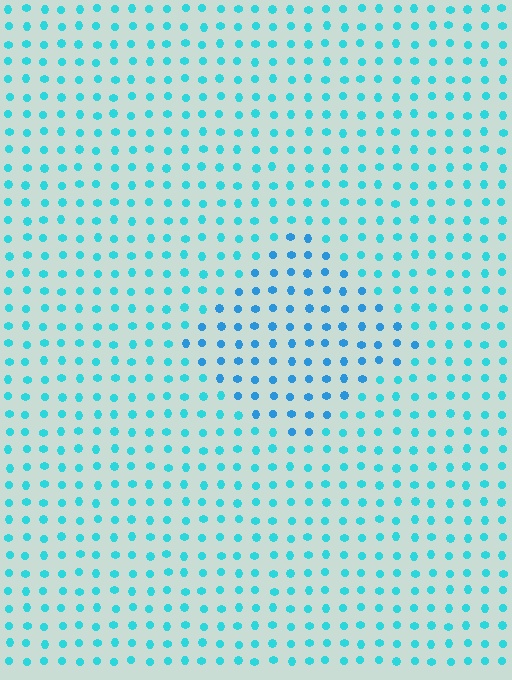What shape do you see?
I see a diamond.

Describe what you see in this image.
The image is filled with small cyan elements in a uniform arrangement. A diamond-shaped region is visible where the elements are tinted to a slightly different hue, forming a subtle color boundary.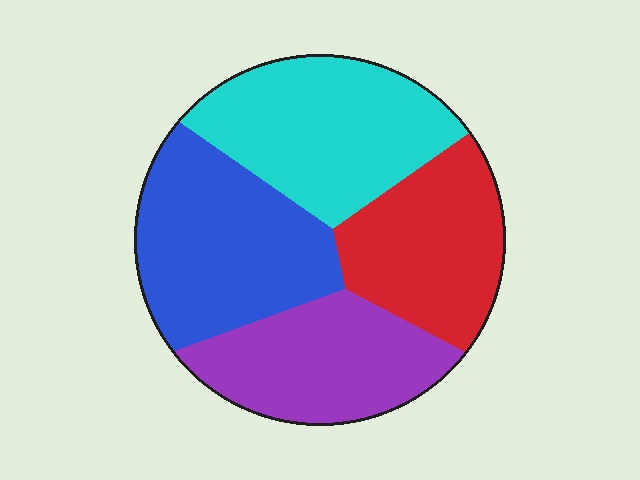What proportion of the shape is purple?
Purple covers roughly 25% of the shape.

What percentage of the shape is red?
Red takes up about one fifth (1/5) of the shape.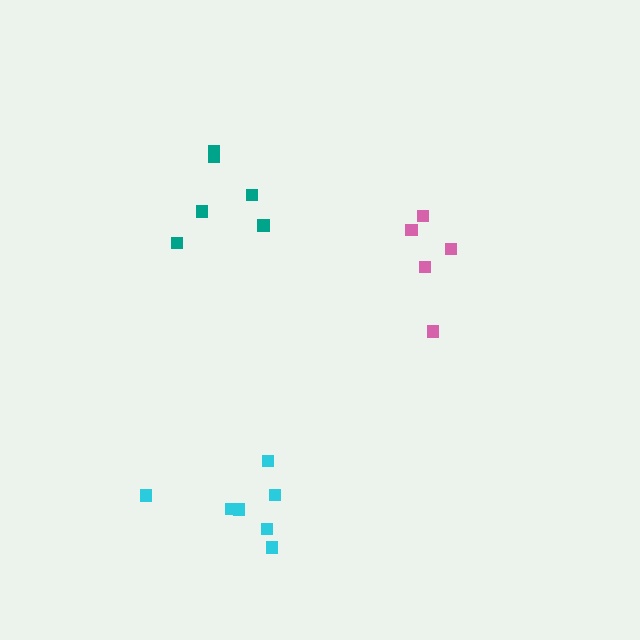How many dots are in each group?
Group 1: 7 dots, Group 2: 6 dots, Group 3: 5 dots (18 total).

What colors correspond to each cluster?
The clusters are colored: cyan, teal, pink.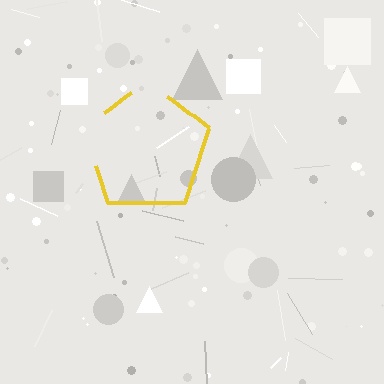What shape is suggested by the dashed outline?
The dashed outline suggests a pentagon.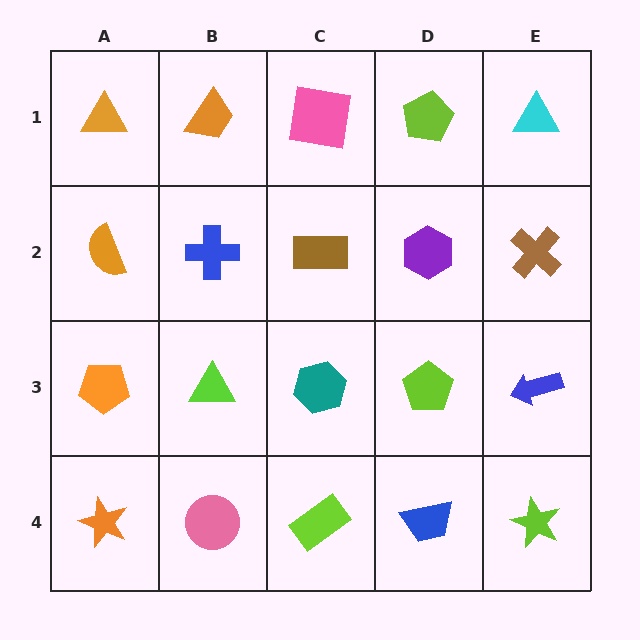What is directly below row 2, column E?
A blue arrow.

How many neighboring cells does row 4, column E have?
2.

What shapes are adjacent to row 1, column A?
An orange semicircle (row 2, column A), an orange trapezoid (row 1, column B).